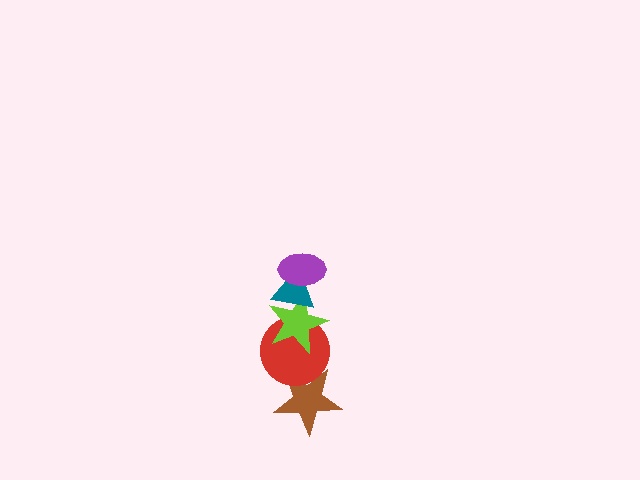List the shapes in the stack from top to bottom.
From top to bottom: the purple ellipse, the teal triangle, the lime star, the red circle, the brown star.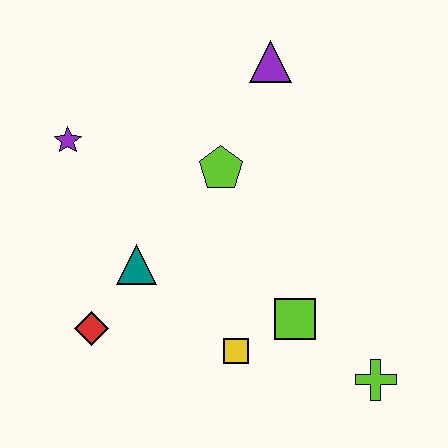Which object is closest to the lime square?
The yellow square is closest to the lime square.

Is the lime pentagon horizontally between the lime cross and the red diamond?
Yes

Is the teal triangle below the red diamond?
No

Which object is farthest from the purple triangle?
The lime cross is farthest from the purple triangle.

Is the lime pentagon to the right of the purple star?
Yes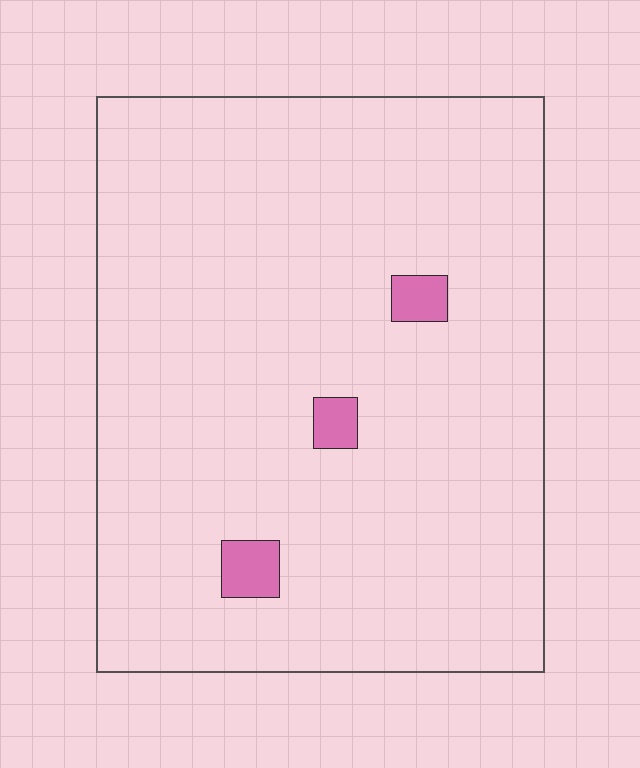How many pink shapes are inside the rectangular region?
3.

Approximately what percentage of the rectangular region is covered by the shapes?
Approximately 5%.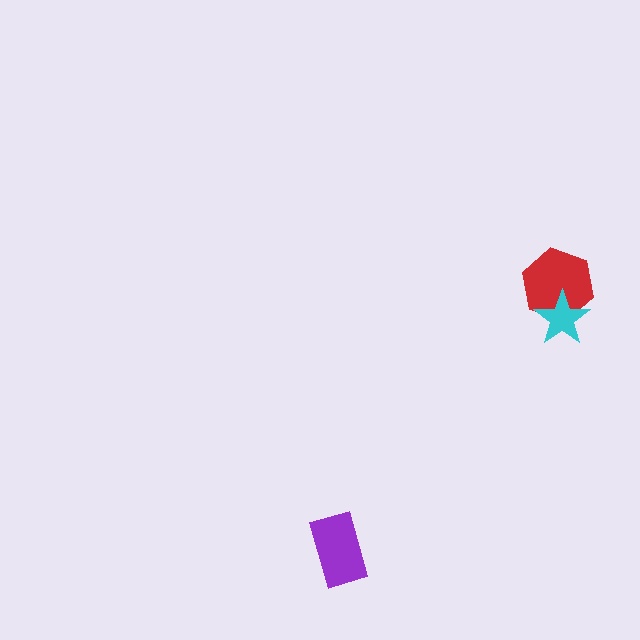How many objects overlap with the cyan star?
1 object overlaps with the cyan star.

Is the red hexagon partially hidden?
Yes, it is partially covered by another shape.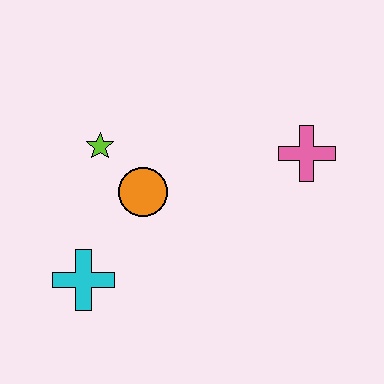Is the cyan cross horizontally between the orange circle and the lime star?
No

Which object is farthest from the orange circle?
The pink cross is farthest from the orange circle.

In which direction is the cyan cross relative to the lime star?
The cyan cross is below the lime star.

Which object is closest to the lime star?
The orange circle is closest to the lime star.